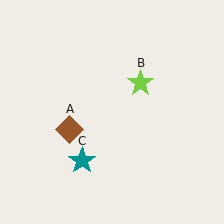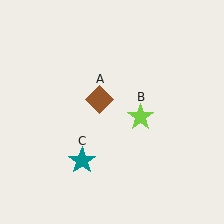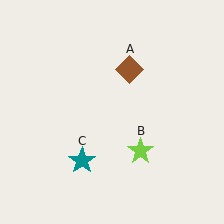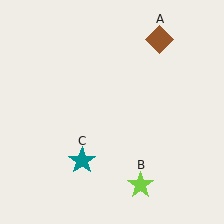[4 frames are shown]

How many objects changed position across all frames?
2 objects changed position: brown diamond (object A), lime star (object B).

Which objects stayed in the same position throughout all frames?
Teal star (object C) remained stationary.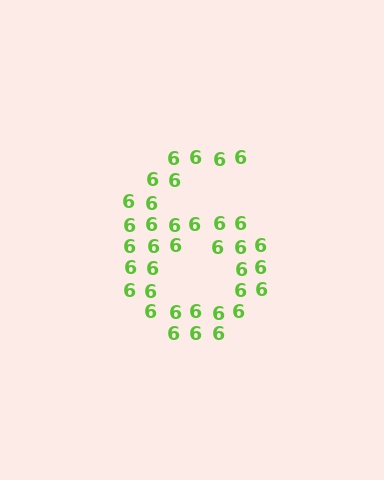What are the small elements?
The small elements are digit 6's.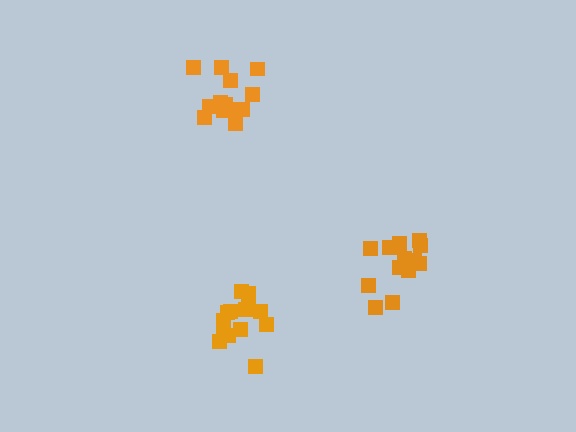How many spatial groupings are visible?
There are 3 spatial groupings.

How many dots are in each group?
Group 1: 14 dots, Group 2: 14 dots, Group 3: 14 dots (42 total).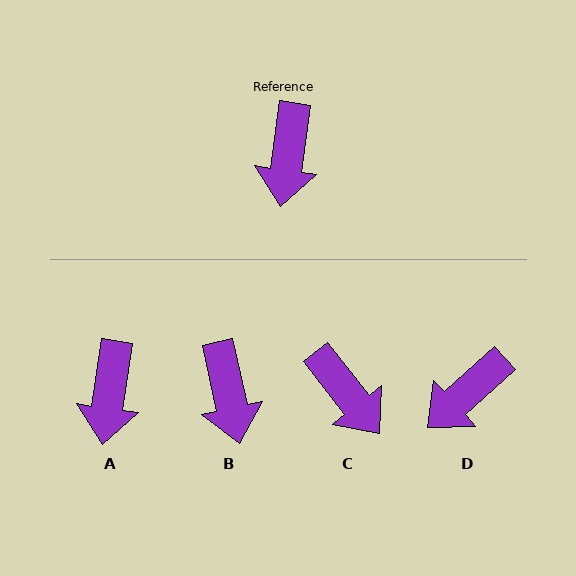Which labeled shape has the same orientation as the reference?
A.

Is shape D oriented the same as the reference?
No, it is off by about 40 degrees.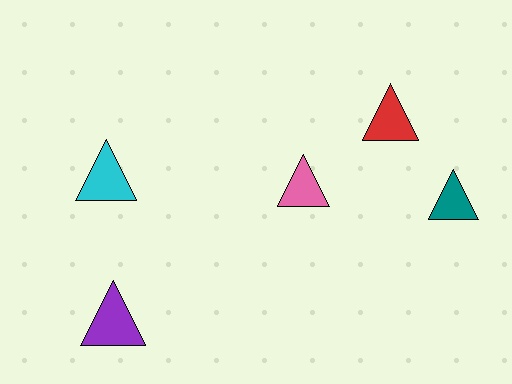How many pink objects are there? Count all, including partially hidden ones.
There is 1 pink object.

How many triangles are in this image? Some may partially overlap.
There are 5 triangles.